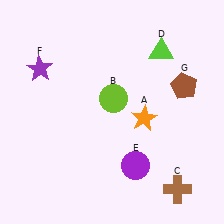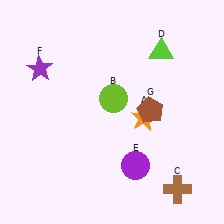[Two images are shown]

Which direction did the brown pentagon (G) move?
The brown pentagon (G) moved left.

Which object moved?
The brown pentagon (G) moved left.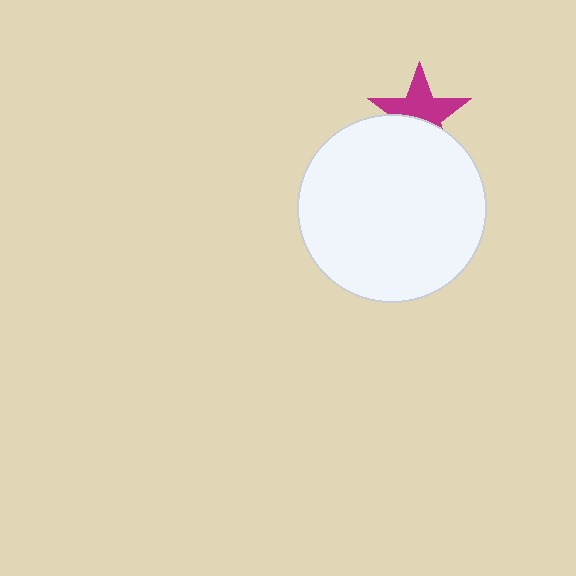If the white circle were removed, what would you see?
You would see the complete magenta star.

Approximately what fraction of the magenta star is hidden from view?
Roughly 41% of the magenta star is hidden behind the white circle.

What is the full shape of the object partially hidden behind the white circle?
The partially hidden object is a magenta star.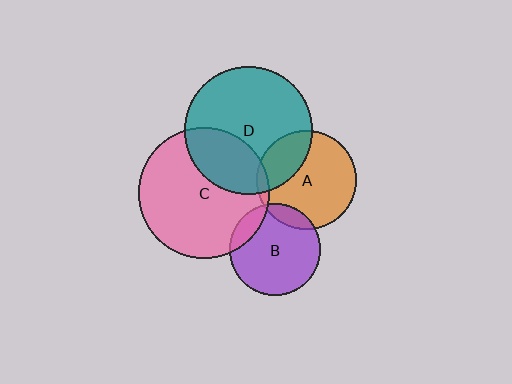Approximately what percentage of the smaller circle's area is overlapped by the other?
Approximately 5%.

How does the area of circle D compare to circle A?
Approximately 1.6 times.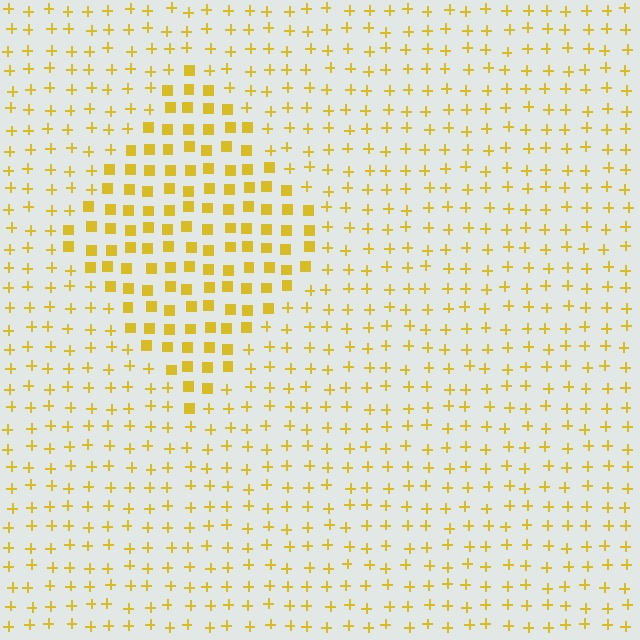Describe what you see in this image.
The image is filled with small yellow elements arranged in a uniform grid. A diamond-shaped region contains squares, while the surrounding area contains plus signs. The boundary is defined purely by the change in element shape.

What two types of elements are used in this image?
The image uses squares inside the diamond region and plus signs outside it.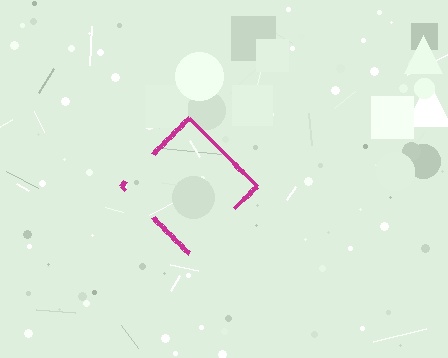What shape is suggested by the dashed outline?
The dashed outline suggests a diamond.